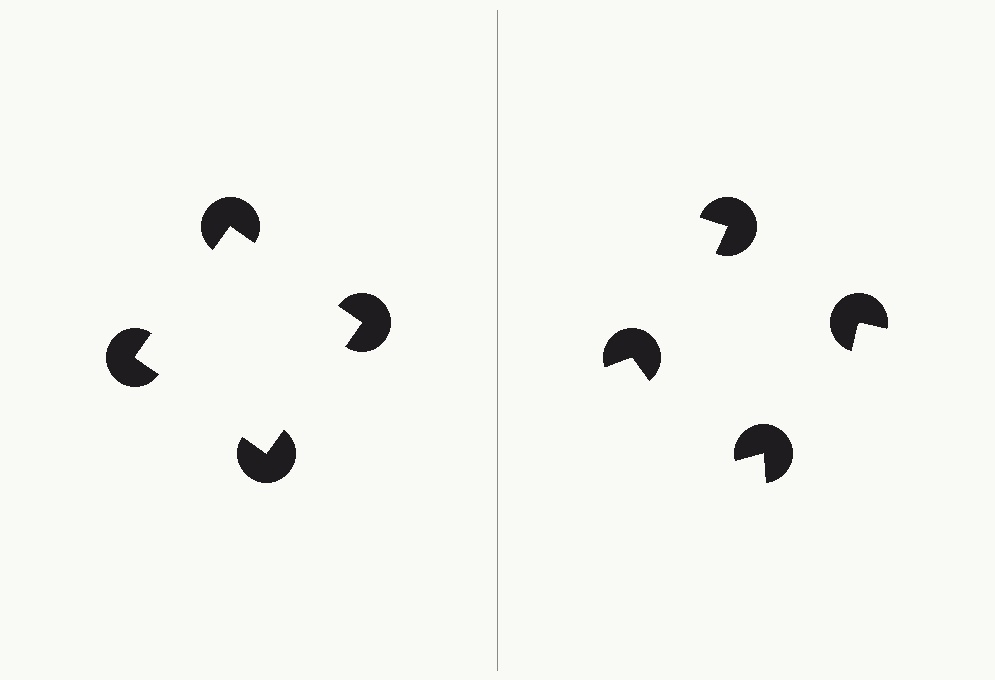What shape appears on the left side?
An illusory square.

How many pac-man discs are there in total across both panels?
8 — 4 on each side.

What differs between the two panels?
The pac-man discs are positioned identically on both sides; only the wedge orientations differ. On the left they align to a square; on the right they are misaligned.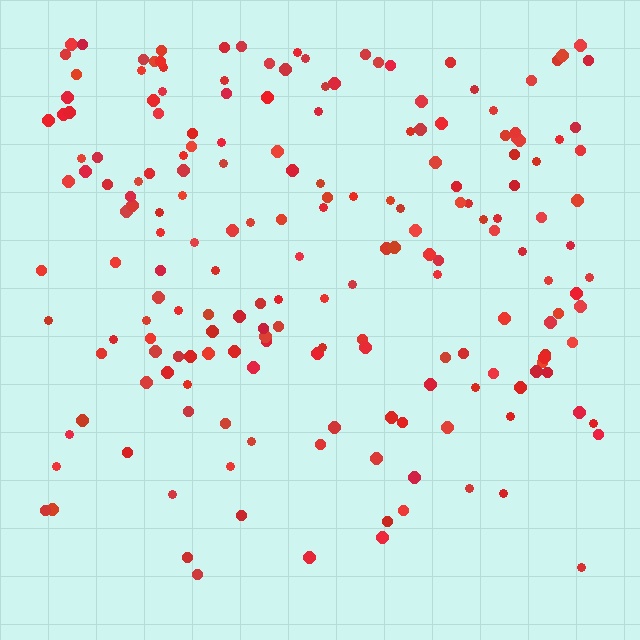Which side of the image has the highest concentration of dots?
The top.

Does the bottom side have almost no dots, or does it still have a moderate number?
Still a moderate number, just noticeably fewer than the top.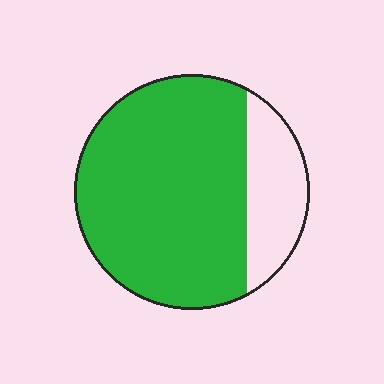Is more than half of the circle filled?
Yes.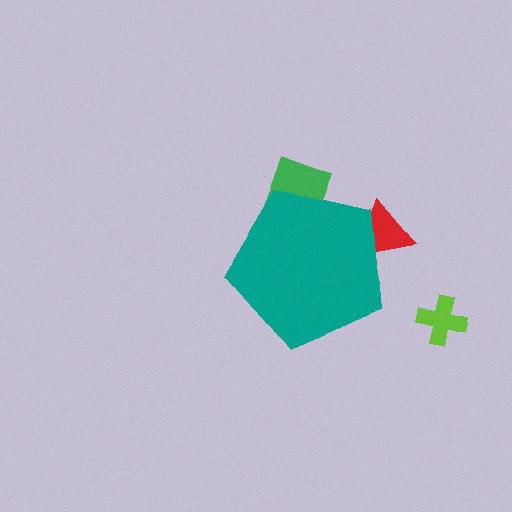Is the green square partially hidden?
Yes, the green square is partially hidden behind the teal pentagon.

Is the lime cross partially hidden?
No, the lime cross is fully visible.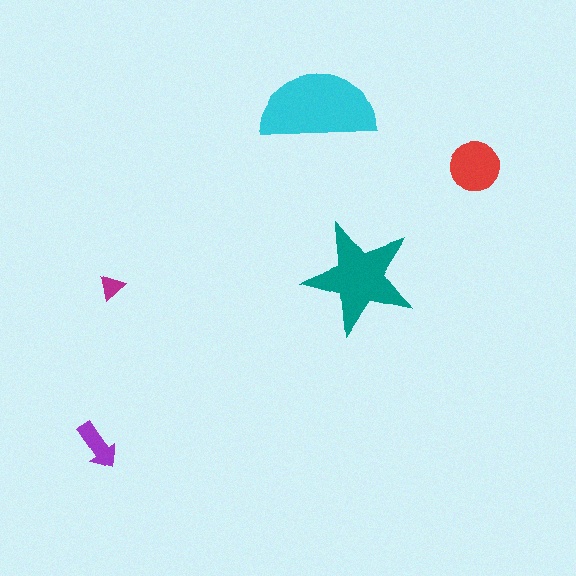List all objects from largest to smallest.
The cyan semicircle, the teal star, the red circle, the purple arrow, the magenta triangle.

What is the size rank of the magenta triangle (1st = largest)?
5th.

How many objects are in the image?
There are 5 objects in the image.